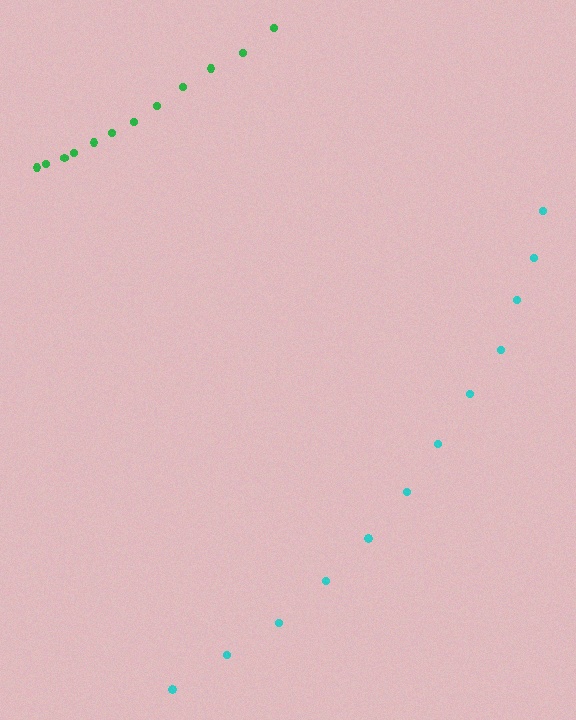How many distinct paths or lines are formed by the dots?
There are 2 distinct paths.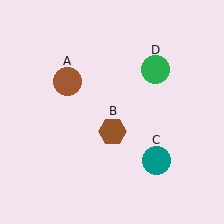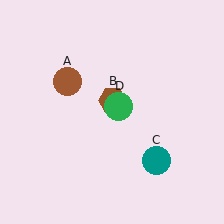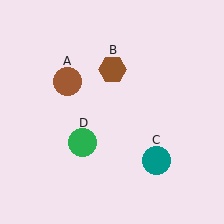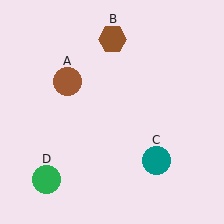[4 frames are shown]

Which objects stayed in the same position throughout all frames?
Brown circle (object A) and teal circle (object C) remained stationary.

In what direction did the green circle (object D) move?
The green circle (object D) moved down and to the left.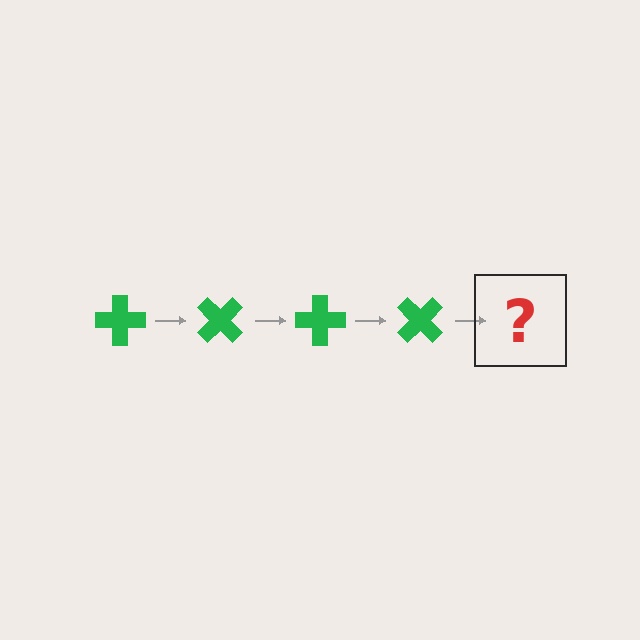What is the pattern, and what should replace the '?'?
The pattern is that the cross rotates 45 degrees each step. The '?' should be a green cross rotated 180 degrees.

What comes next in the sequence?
The next element should be a green cross rotated 180 degrees.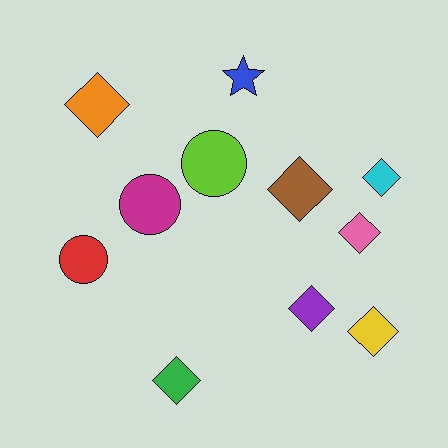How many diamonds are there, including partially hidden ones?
There are 7 diamonds.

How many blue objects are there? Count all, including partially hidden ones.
There is 1 blue object.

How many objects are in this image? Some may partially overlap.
There are 11 objects.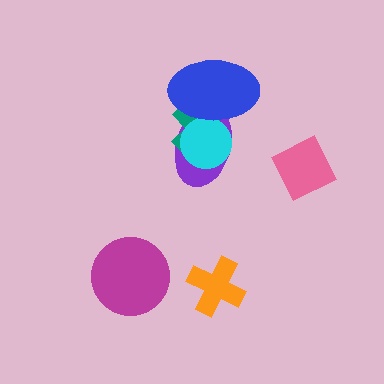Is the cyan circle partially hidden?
Yes, it is partially covered by another shape.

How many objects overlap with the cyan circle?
3 objects overlap with the cyan circle.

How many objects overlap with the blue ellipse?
3 objects overlap with the blue ellipse.